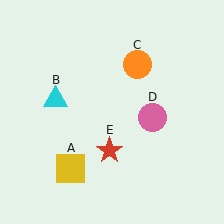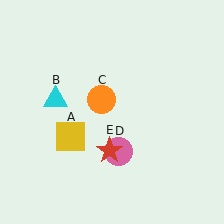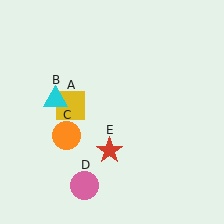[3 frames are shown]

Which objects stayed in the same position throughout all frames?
Cyan triangle (object B) and red star (object E) remained stationary.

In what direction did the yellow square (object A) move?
The yellow square (object A) moved up.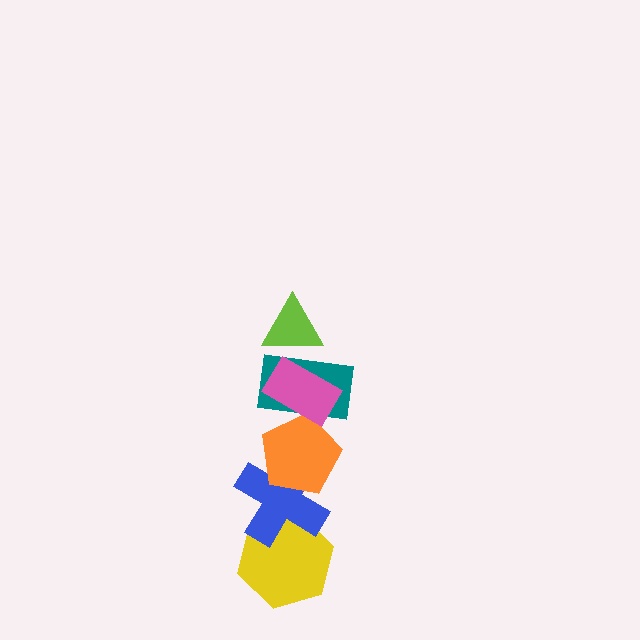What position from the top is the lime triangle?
The lime triangle is 1st from the top.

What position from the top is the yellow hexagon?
The yellow hexagon is 6th from the top.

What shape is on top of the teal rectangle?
The pink rectangle is on top of the teal rectangle.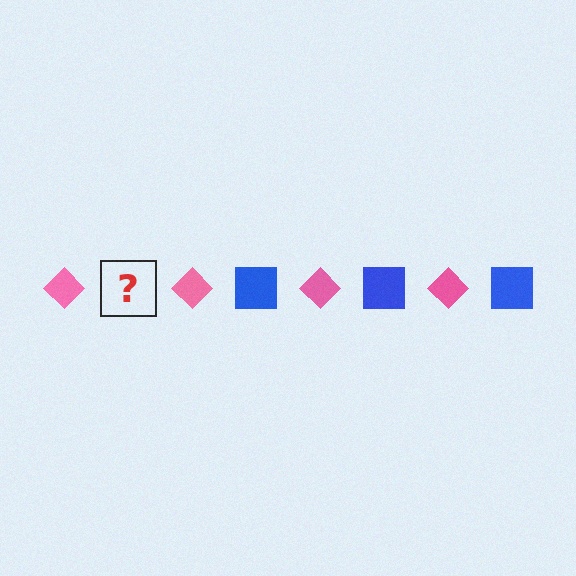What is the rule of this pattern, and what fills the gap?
The rule is that the pattern alternates between pink diamond and blue square. The gap should be filled with a blue square.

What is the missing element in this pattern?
The missing element is a blue square.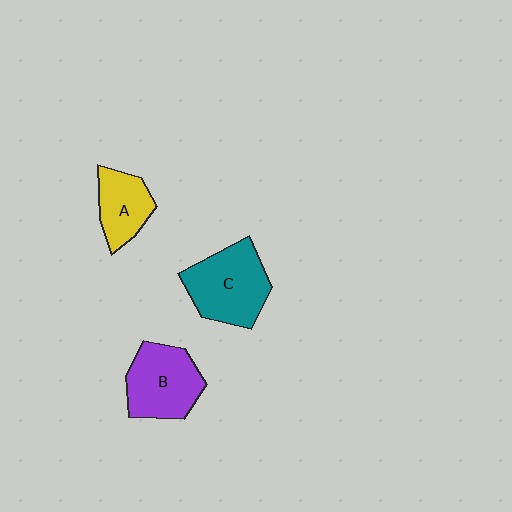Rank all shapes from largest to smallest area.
From largest to smallest: C (teal), B (purple), A (yellow).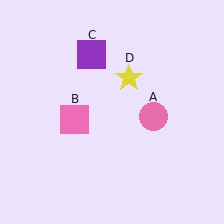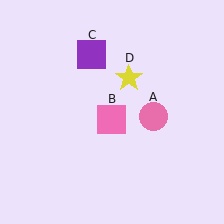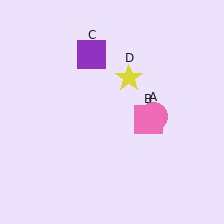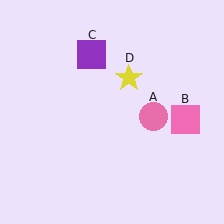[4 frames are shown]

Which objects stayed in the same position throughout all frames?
Pink circle (object A) and purple square (object C) and yellow star (object D) remained stationary.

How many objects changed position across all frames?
1 object changed position: pink square (object B).